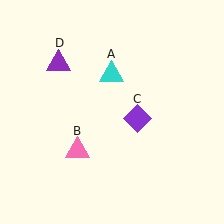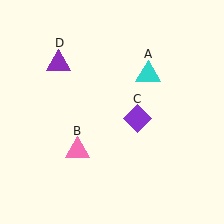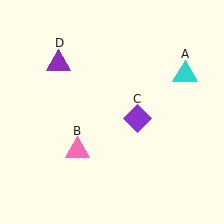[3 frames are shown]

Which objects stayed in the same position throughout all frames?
Pink triangle (object B) and purple diamond (object C) and purple triangle (object D) remained stationary.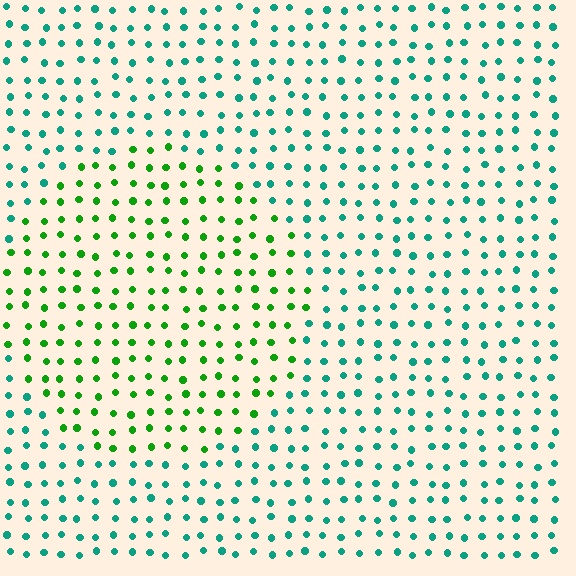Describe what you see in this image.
The image is filled with small teal elements in a uniform arrangement. A circle-shaped region is visible where the elements are tinted to a slightly different hue, forming a subtle color boundary.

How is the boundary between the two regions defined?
The boundary is defined purely by a slight shift in hue (about 47 degrees). Spacing, size, and orientation are identical on both sides.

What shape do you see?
I see a circle.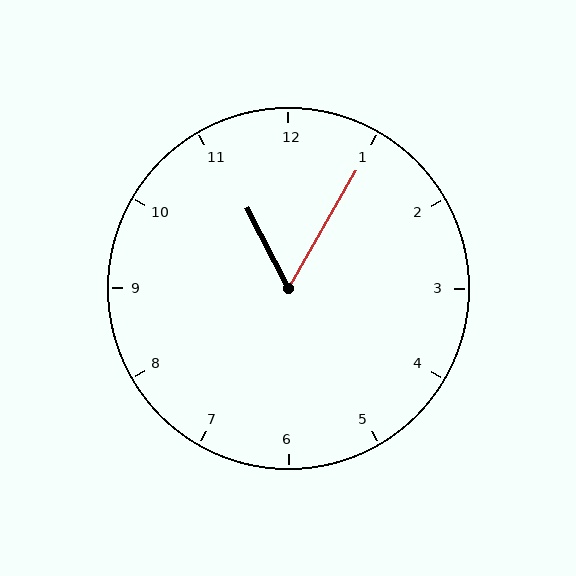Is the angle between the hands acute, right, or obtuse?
It is acute.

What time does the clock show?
11:05.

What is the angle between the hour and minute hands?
Approximately 58 degrees.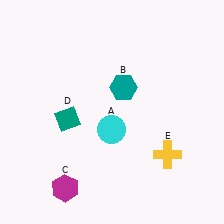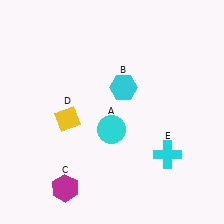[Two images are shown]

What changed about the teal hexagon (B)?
In Image 1, B is teal. In Image 2, it changed to cyan.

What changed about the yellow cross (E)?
In Image 1, E is yellow. In Image 2, it changed to cyan.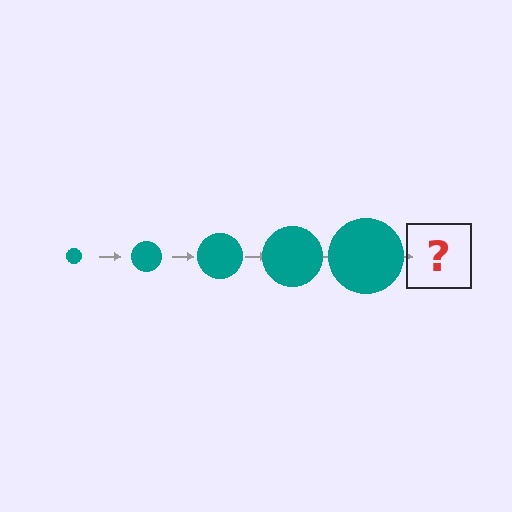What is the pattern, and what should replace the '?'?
The pattern is that the circle gets progressively larger each step. The '?' should be a teal circle, larger than the previous one.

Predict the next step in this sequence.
The next step is a teal circle, larger than the previous one.